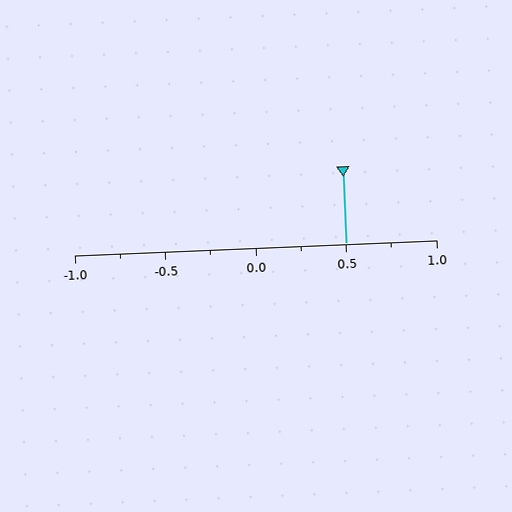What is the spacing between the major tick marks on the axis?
The major ticks are spaced 0.5 apart.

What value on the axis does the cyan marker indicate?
The marker indicates approximately 0.5.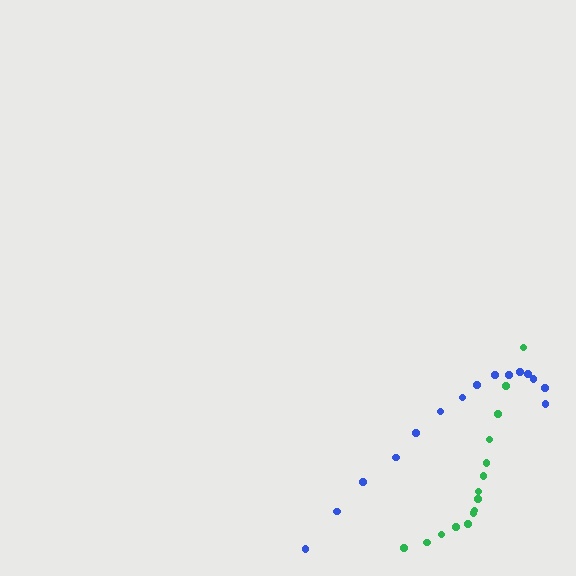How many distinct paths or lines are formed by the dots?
There are 2 distinct paths.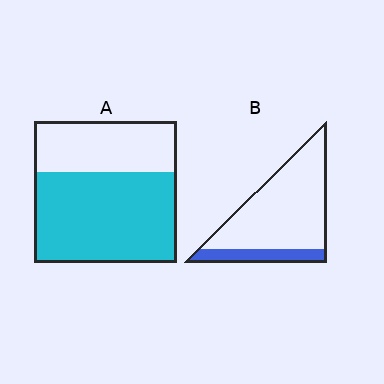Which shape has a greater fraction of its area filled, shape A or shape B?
Shape A.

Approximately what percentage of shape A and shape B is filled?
A is approximately 65% and B is approximately 20%.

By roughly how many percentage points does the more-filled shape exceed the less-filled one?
By roughly 45 percentage points (A over B).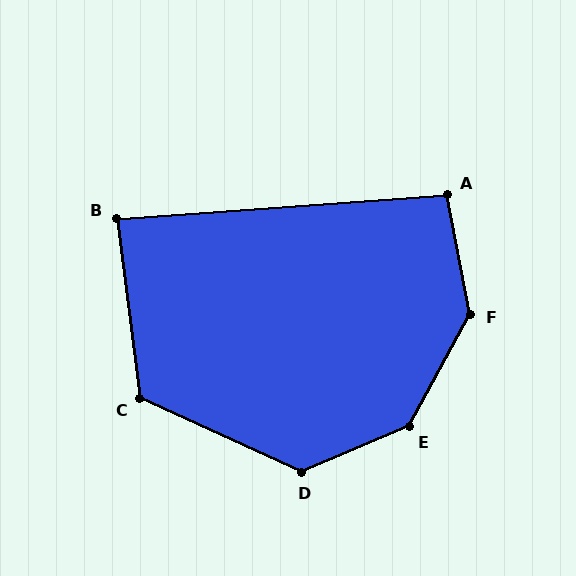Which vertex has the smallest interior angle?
B, at approximately 87 degrees.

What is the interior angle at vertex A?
Approximately 97 degrees (obtuse).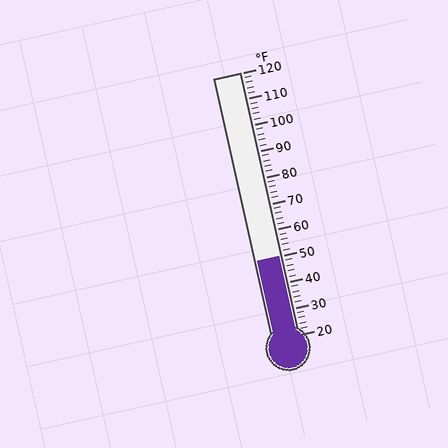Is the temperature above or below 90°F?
The temperature is below 90°F.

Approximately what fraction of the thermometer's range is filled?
The thermometer is filled to approximately 30% of its range.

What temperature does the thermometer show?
The thermometer shows approximately 50°F.